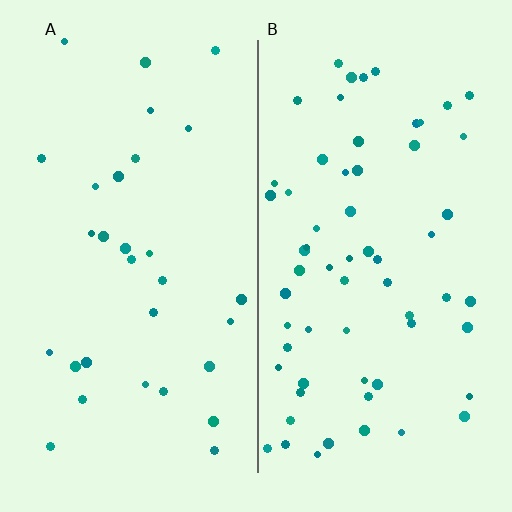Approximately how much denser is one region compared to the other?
Approximately 2.1× — region B over region A.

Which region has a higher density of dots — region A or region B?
B (the right).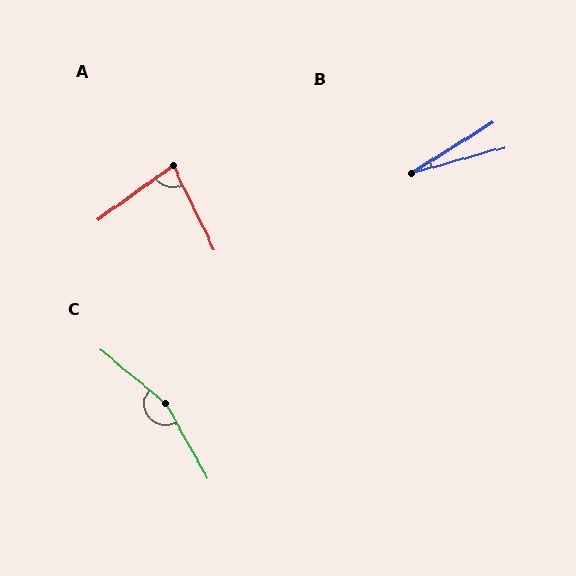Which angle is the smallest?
B, at approximately 17 degrees.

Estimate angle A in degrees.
Approximately 81 degrees.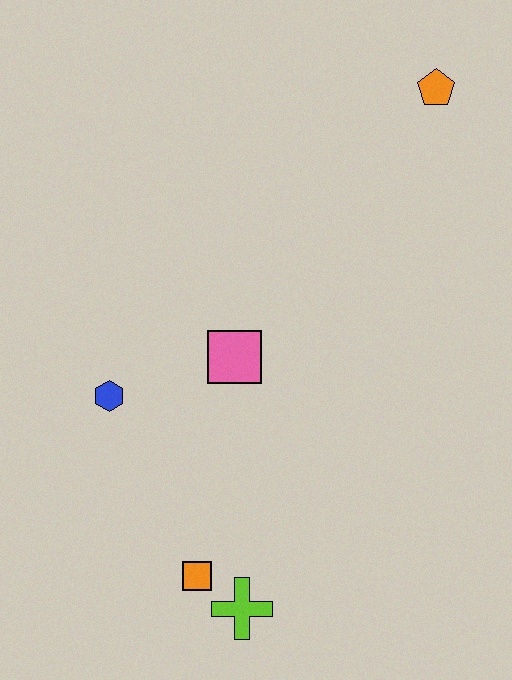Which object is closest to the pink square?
The blue hexagon is closest to the pink square.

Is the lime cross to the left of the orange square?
No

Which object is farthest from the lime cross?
The orange pentagon is farthest from the lime cross.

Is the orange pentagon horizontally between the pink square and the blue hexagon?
No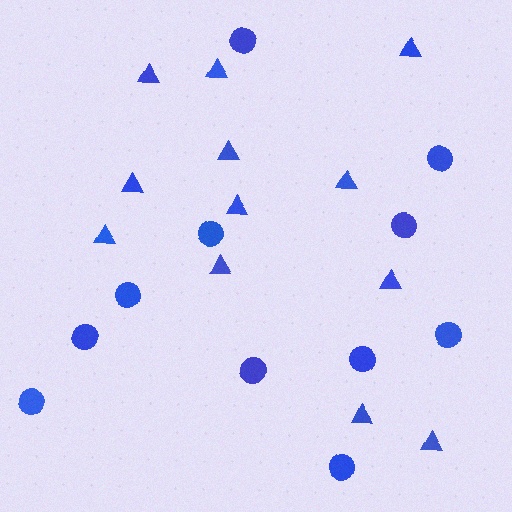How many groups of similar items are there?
There are 2 groups: one group of triangles (12) and one group of circles (11).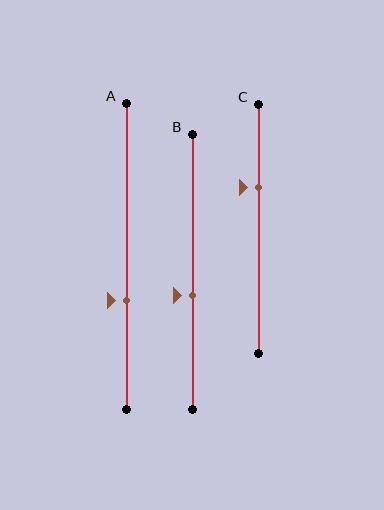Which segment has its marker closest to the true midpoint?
Segment B has its marker closest to the true midpoint.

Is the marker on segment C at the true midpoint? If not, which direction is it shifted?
No, the marker on segment C is shifted upward by about 17% of the segment length.